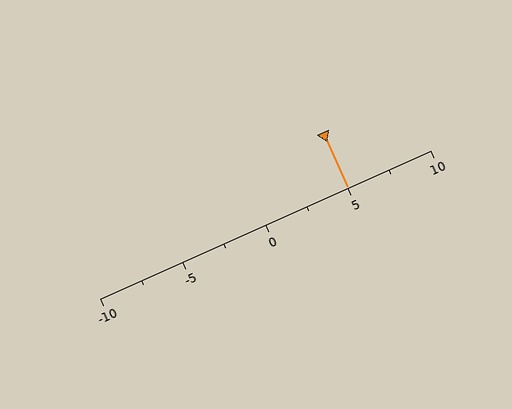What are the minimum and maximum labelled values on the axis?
The axis runs from -10 to 10.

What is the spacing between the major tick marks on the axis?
The major ticks are spaced 5 apart.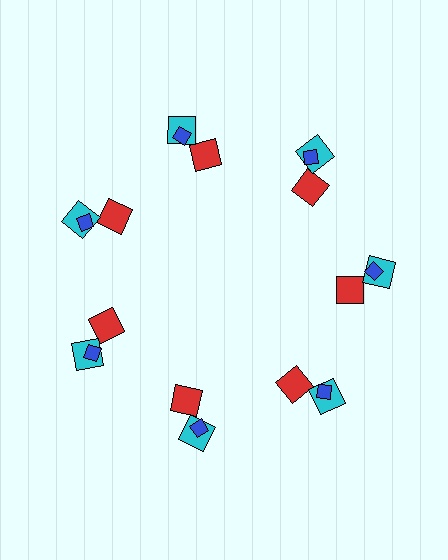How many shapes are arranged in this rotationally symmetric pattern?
There are 21 shapes, arranged in 7 groups of 3.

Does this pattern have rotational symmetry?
Yes, this pattern has 7-fold rotational symmetry. It looks the same after rotating 51 degrees around the center.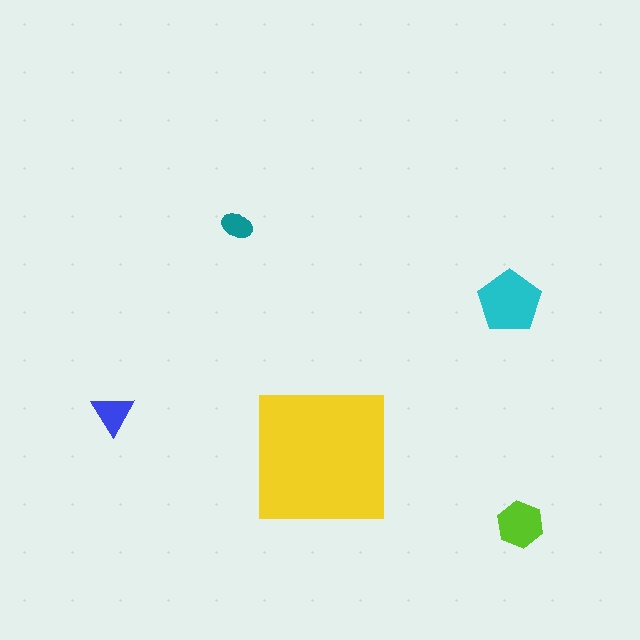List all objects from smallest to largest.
The teal ellipse, the blue triangle, the lime hexagon, the cyan pentagon, the yellow square.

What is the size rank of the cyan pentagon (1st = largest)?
2nd.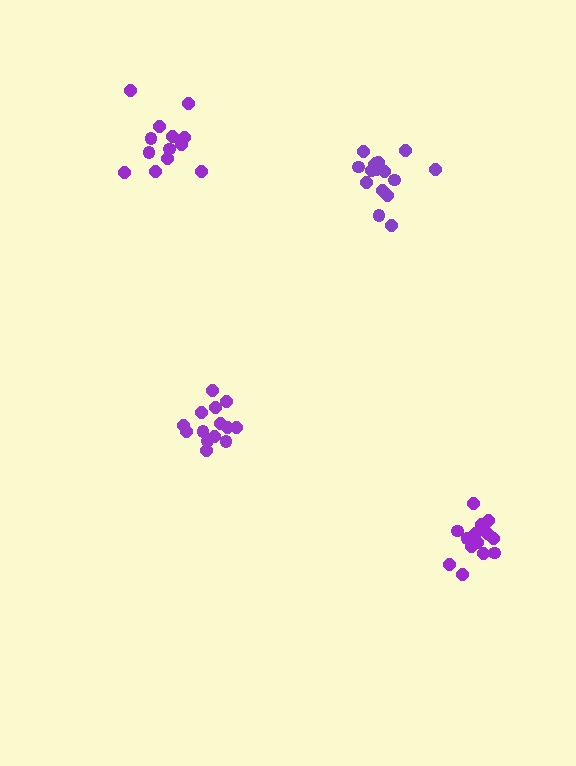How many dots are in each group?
Group 1: 17 dots, Group 2: 14 dots, Group 3: 14 dots, Group 4: 13 dots (58 total).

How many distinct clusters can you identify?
There are 4 distinct clusters.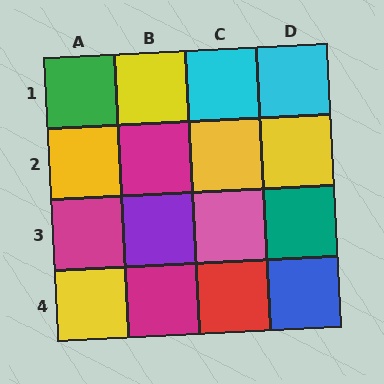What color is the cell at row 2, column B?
Magenta.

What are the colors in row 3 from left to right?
Magenta, purple, pink, teal.